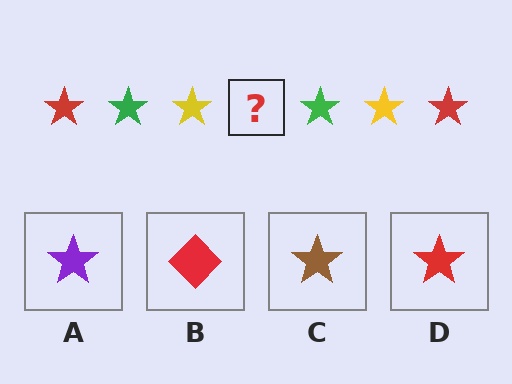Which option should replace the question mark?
Option D.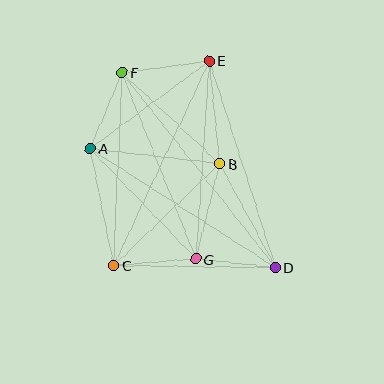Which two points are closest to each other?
Points D and G are closest to each other.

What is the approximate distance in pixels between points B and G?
The distance between B and G is approximately 98 pixels.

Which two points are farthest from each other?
Points D and F are farthest from each other.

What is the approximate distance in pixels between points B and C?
The distance between B and C is approximately 147 pixels.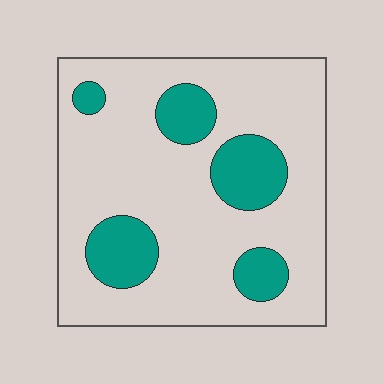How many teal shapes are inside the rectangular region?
5.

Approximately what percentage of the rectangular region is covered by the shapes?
Approximately 20%.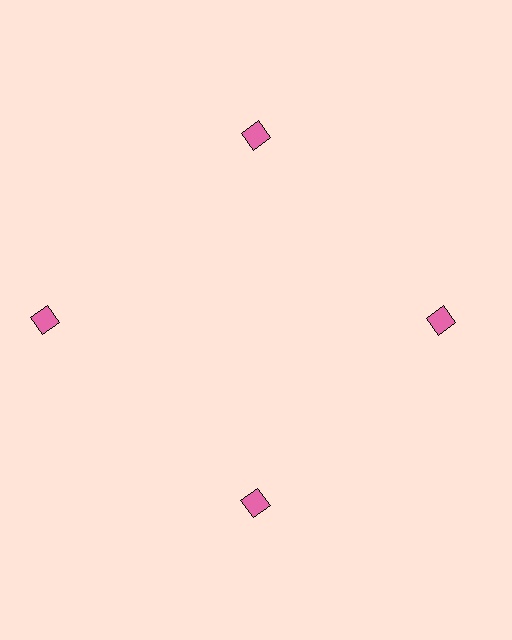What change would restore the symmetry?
The symmetry would be restored by moving it inward, back onto the ring so that all 4 diamonds sit at equal angles and equal distance from the center.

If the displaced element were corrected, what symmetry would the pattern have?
It would have 4-fold rotational symmetry — the pattern would map onto itself every 90 degrees.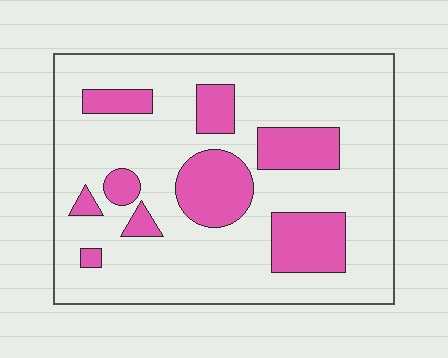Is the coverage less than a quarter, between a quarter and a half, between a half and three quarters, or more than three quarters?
Less than a quarter.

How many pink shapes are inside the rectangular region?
9.